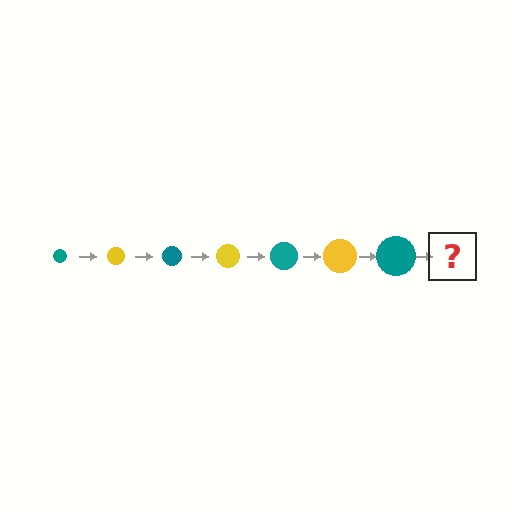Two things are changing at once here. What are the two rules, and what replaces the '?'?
The two rules are that the circle grows larger each step and the color cycles through teal and yellow. The '?' should be a yellow circle, larger than the previous one.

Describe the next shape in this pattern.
It should be a yellow circle, larger than the previous one.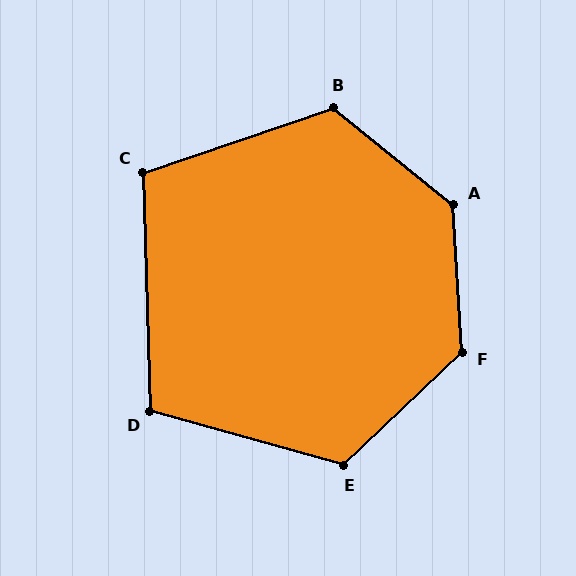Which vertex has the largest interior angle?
A, at approximately 132 degrees.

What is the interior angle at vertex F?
Approximately 130 degrees (obtuse).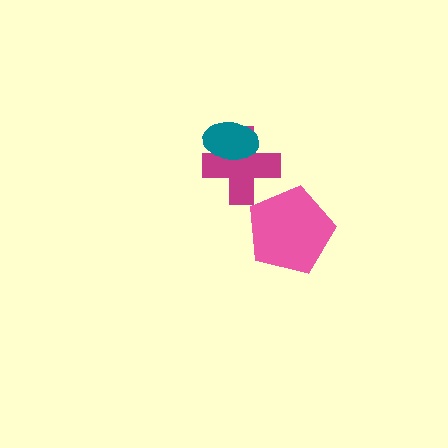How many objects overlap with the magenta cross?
1 object overlaps with the magenta cross.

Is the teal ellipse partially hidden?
No, no other shape covers it.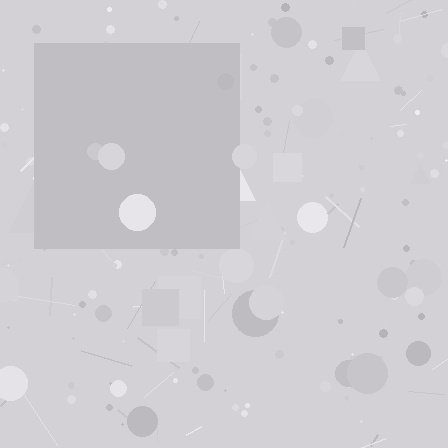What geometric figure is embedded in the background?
A square is embedded in the background.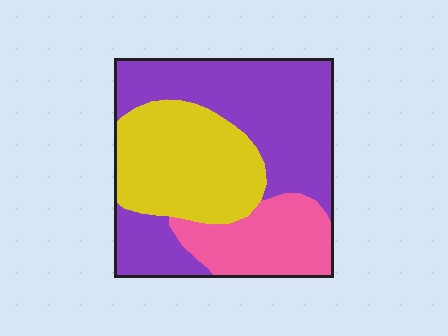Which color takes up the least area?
Pink, at roughly 20%.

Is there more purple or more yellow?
Purple.